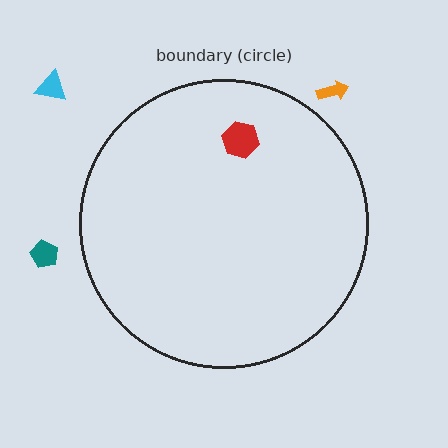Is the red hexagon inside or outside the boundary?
Inside.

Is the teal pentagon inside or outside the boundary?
Outside.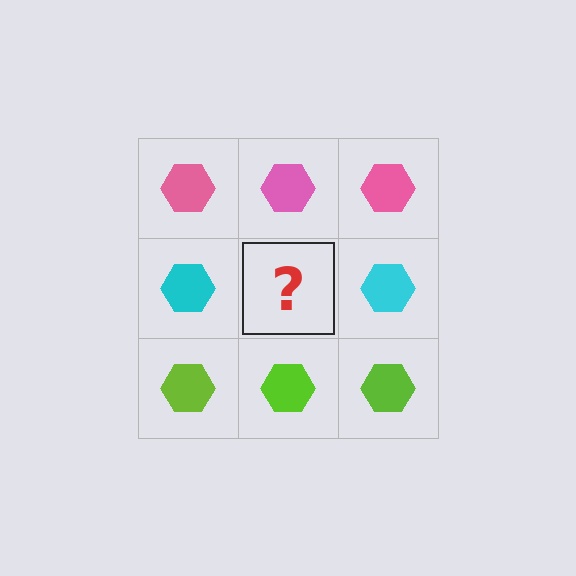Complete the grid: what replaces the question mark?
The question mark should be replaced with a cyan hexagon.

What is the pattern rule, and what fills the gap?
The rule is that each row has a consistent color. The gap should be filled with a cyan hexagon.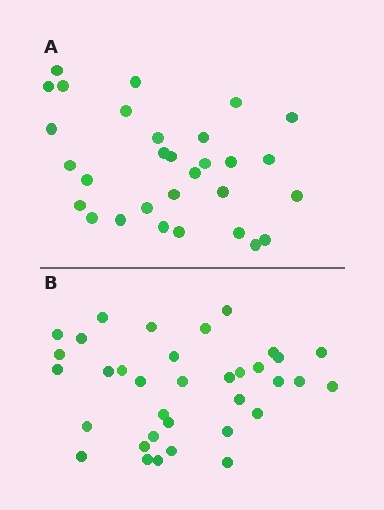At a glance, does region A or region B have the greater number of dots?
Region B (the bottom region) has more dots.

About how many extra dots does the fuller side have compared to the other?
Region B has about 5 more dots than region A.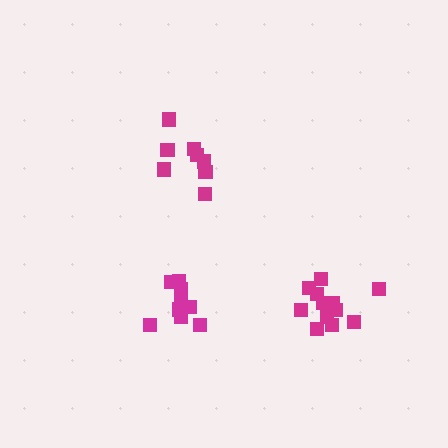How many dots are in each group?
Group 1: 9 dots, Group 2: 9 dots, Group 3: 12 dots (30 total).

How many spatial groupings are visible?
There are 3 spatial groupings.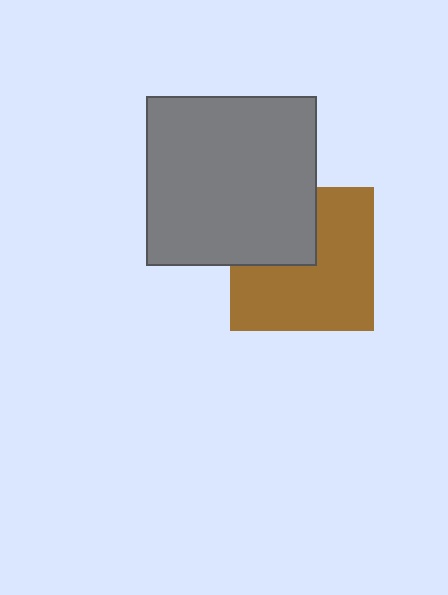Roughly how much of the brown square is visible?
Most of it is visible (roughly 67%).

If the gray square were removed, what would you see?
You would see the complete brown square.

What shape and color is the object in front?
The object in front is a gray square.